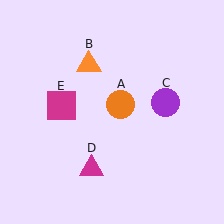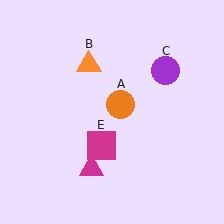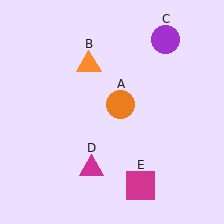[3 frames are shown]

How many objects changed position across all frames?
2 objects changed position: purple circle (object C), magenta square (object E).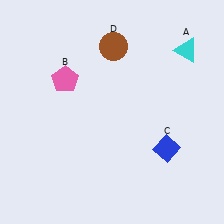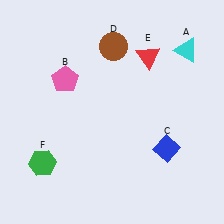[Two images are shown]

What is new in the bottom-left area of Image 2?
A green hexagon (F) was added in the bottom-left area of Image 2.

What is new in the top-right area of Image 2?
A red triangle (E) was added in the top-right area of Image 2.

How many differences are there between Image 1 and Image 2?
There are 2 differences between the two images.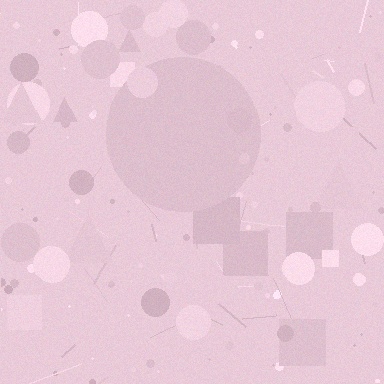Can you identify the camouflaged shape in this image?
The camouflaged shape is a circle.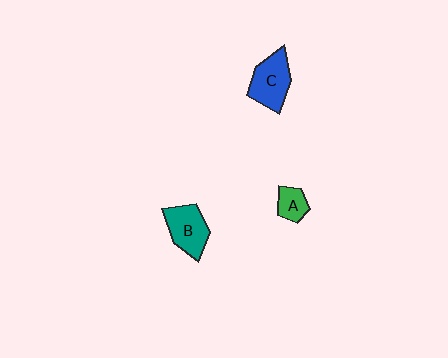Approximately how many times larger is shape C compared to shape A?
Approximately 2.0 times.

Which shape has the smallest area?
Shape A (green).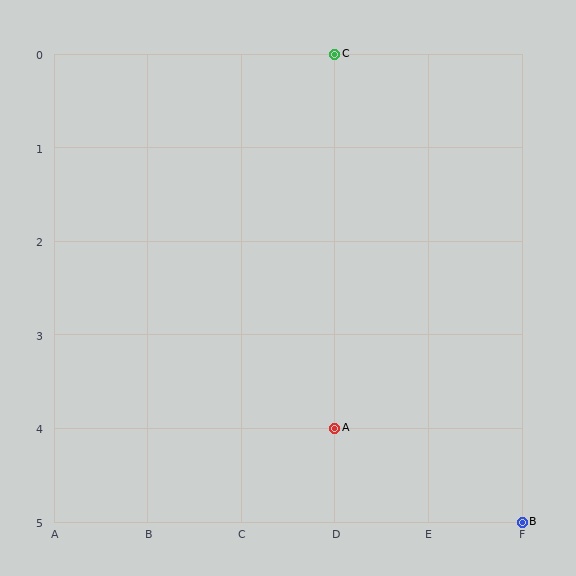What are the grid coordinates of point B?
Point B is at grid coordinates (F, 5).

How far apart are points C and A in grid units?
Points C and A are 4 rows apart.